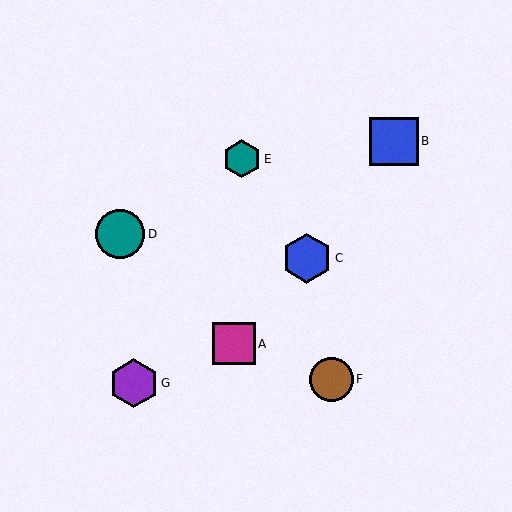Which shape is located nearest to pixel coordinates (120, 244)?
The teal circle (labeled D) at (120, 234) is nearest to that location.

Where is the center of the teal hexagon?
The center of the teal hexagon is at (242, 159).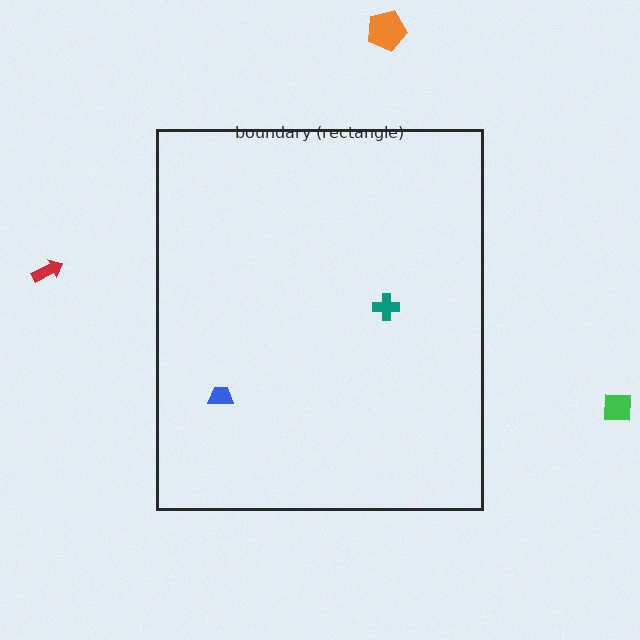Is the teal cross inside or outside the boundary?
Inside.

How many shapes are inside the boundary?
2 inside, 3 outside.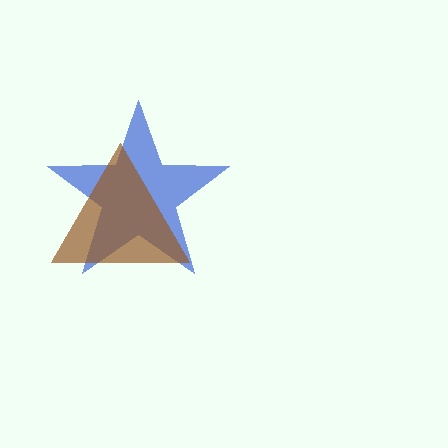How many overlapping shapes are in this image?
There are 2 overlapping shapes in the image.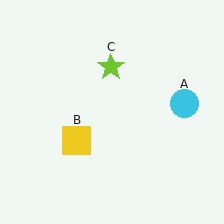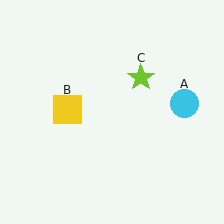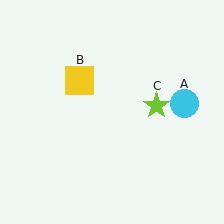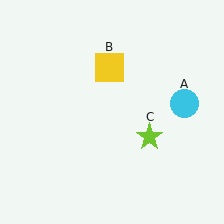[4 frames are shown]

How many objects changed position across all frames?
2 objects changed position: yellow square (object B), lime star (object C).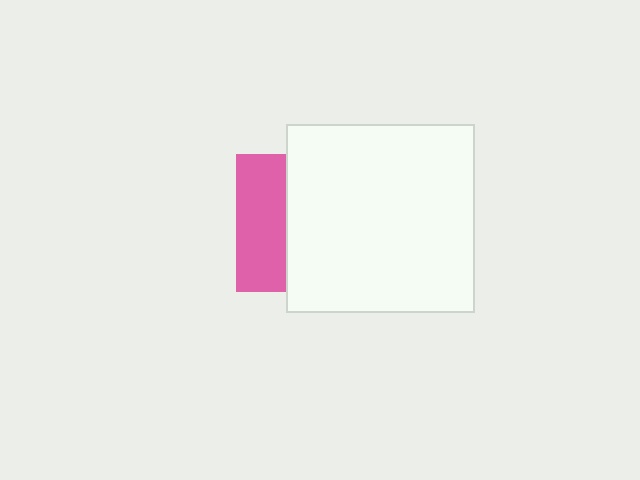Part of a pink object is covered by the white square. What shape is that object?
It is a square.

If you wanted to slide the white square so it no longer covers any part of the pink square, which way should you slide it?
Slide it right — that is the most direct way to separate the two shapes.